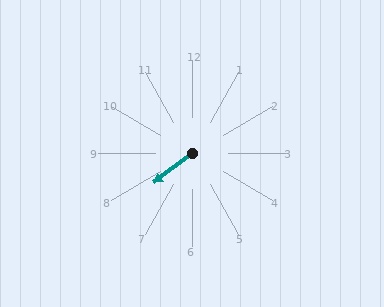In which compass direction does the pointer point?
Southwest.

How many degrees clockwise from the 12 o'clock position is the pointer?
Approximately 233 degrees.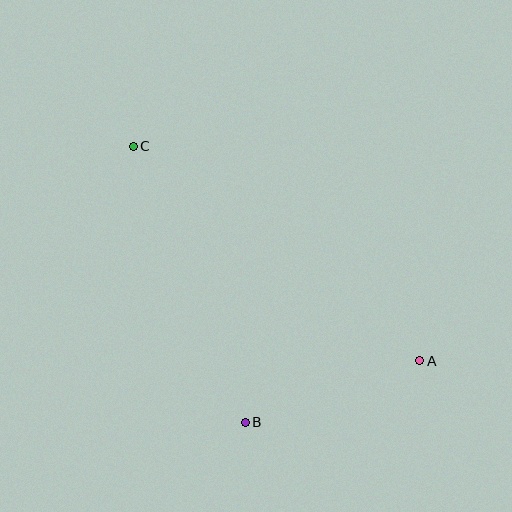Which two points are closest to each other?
Points A and B are closest to each other.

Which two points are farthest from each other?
Points A and C are farthest from each other.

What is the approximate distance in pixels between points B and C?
The distance between B and C is approximately 298 pixels.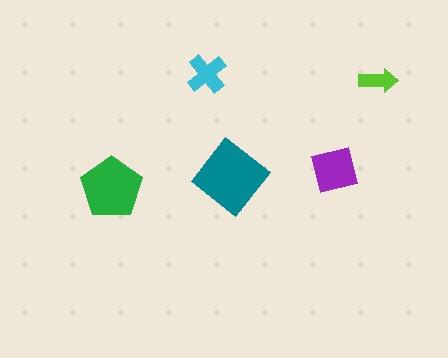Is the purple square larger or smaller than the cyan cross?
Larger.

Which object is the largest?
The teal diamond.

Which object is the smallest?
The lime arrow.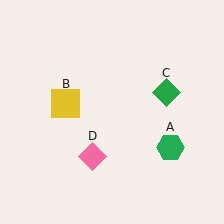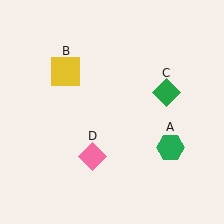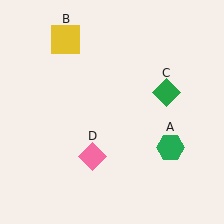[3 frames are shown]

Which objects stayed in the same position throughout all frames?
Green hexagon (object A) and green diamond (object C) and pink diamond (object D) remained stationary.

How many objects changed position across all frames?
1 object changed position: yellow square (object B).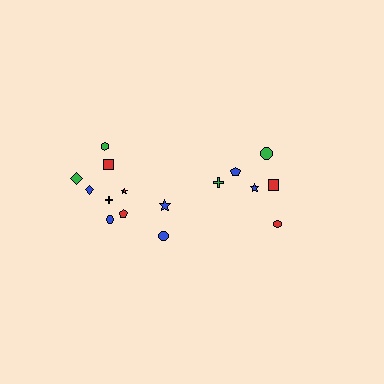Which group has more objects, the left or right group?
The left group.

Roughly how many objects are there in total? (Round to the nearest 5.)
Roughly 15 objects in total.